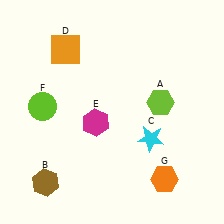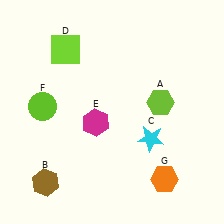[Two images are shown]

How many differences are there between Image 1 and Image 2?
There is 1 difference between the two images.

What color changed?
The square (D) changed from orange in Image 1 to lime in Image 2.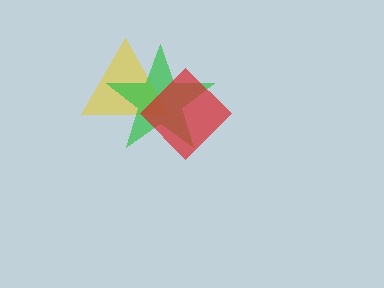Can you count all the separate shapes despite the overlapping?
Yes, there are 3 separate shapes.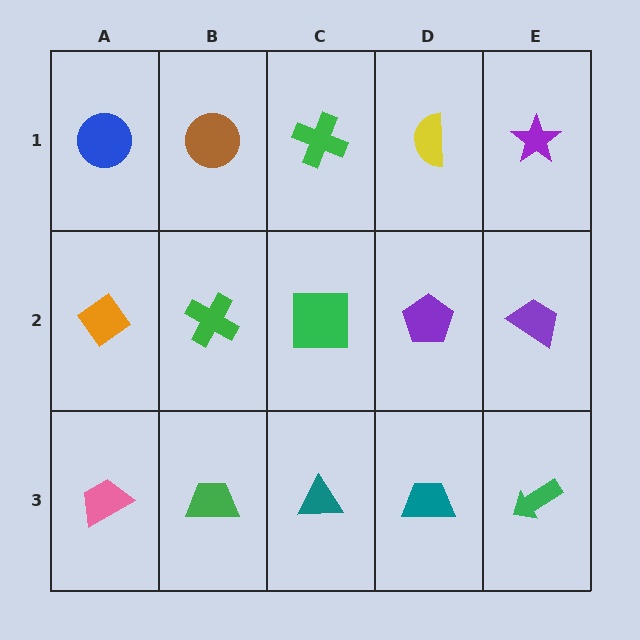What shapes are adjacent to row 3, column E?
A purple trapezoid (row 2, column E), a teal trapezoid (row 3, column D).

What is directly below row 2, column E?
A green arrow.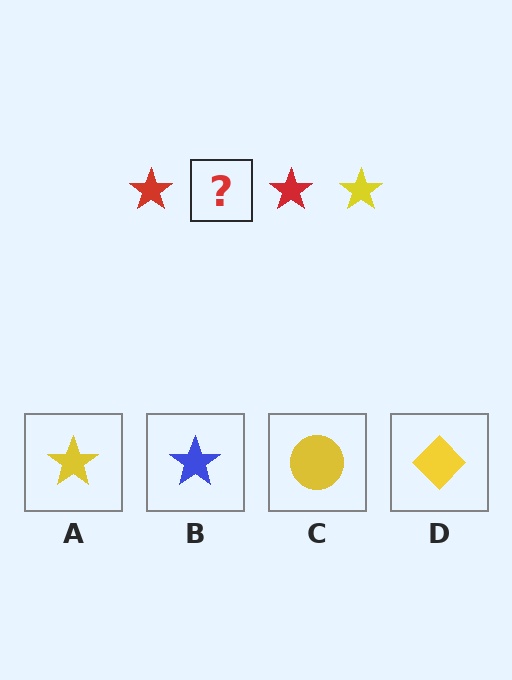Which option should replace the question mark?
Option A.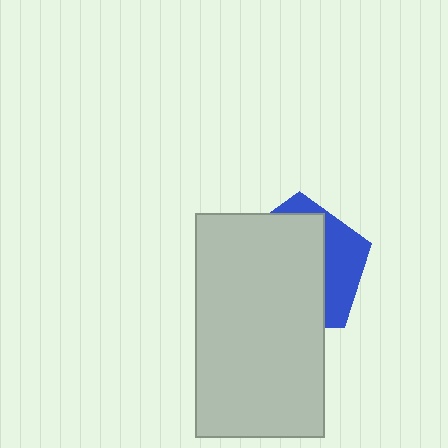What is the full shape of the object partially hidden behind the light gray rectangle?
The partially hidden object is a blue pentagon.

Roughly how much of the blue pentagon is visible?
A small part of it is visible (roughly 31%).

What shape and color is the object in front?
The object in front is a light gray rectangle.